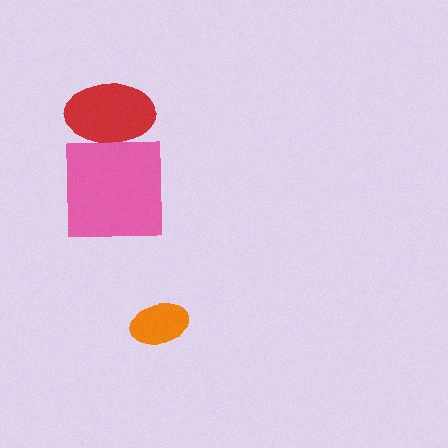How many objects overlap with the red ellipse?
1 object overlaps with the red ellipse.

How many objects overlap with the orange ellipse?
0 objects overlap with the orange ellipse.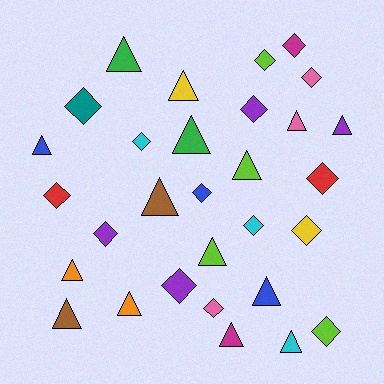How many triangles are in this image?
There are 15 triangles.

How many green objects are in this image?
There are 2 green objects.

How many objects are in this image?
There are 30 objects.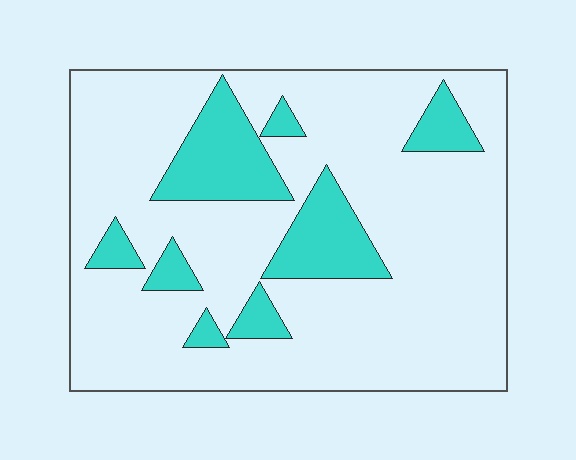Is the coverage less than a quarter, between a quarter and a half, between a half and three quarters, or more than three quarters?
Less than a quarter.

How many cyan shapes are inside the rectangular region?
8.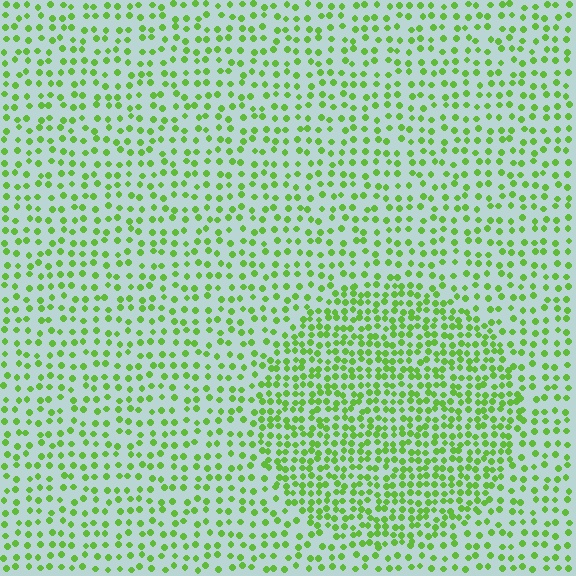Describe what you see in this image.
The image contains small lime elements arranged at two different densities. A circle-shaped region is visible where the elements are more densely packed than the surrounding area.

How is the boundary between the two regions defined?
The boundary is defined by a change in element density (approximately 1.8x ratio). All elements are the same color, size, and shape.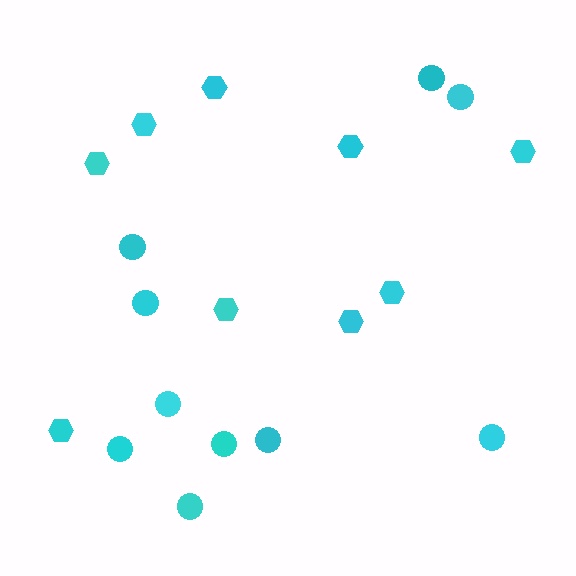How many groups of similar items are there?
There are 2 groups: one group of circles (10) and one group of hexagons (9).